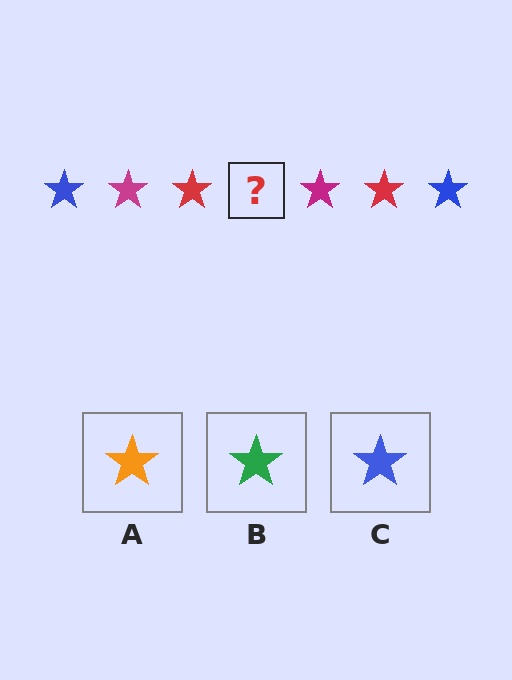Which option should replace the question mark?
Option C.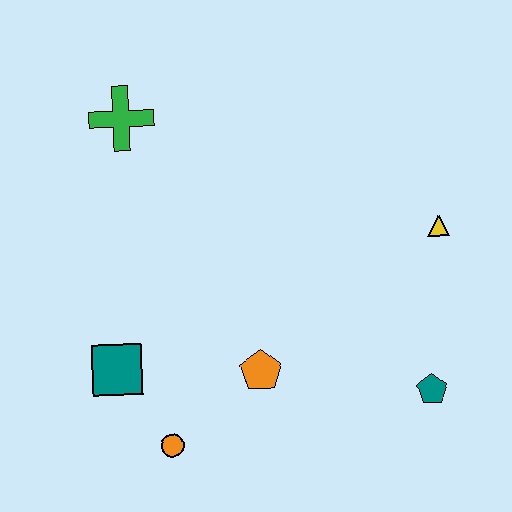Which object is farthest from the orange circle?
The yellow triangle is farthest from the orange circle.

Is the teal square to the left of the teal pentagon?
Yes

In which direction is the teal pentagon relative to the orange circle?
The teal pentagon is to the right of the orange circle.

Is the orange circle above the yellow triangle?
No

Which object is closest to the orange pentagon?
The orange circle is closest to the orange pentagon.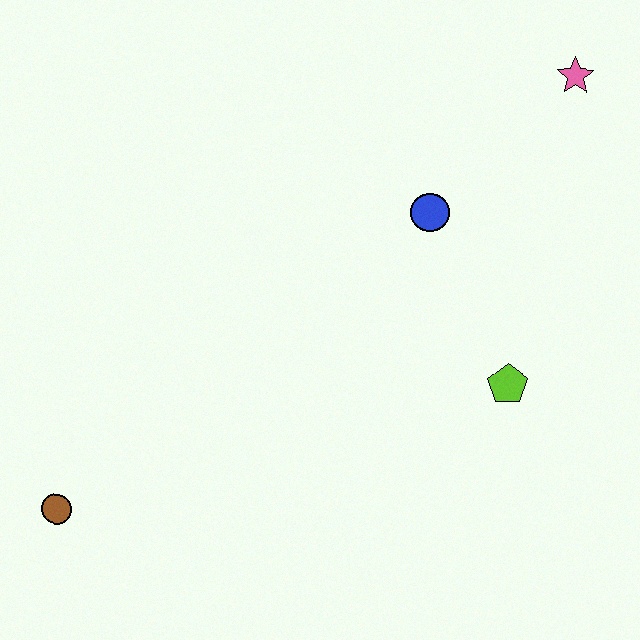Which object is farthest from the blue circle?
The brown circle is farthest from the blue circle.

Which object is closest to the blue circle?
The lime pentagon is closest to the blue circle.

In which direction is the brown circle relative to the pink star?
The brown circle is to the left of the pink star.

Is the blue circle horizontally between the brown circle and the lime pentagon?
Yes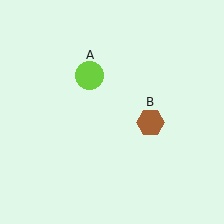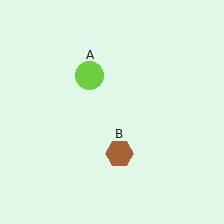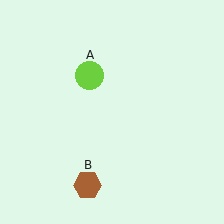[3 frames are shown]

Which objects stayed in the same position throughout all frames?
Lime circle (object A) remained stationary.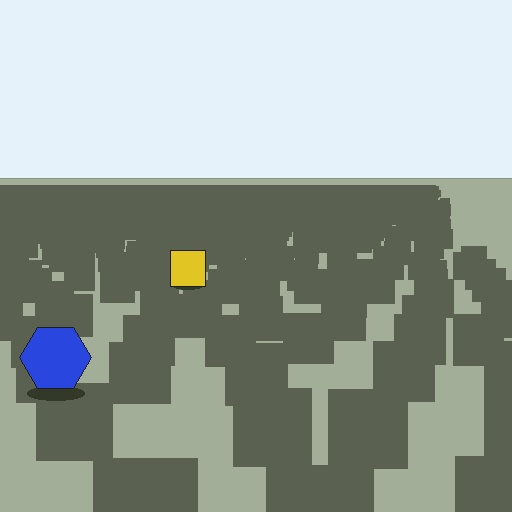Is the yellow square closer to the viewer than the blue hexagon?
No. The blue hexagon is closer — you can tell from the texture gradient: the ground texture is coarser near it.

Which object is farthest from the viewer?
The yellow square is farthest from the viewer. It appears smaller and the ground texture around it is denser.